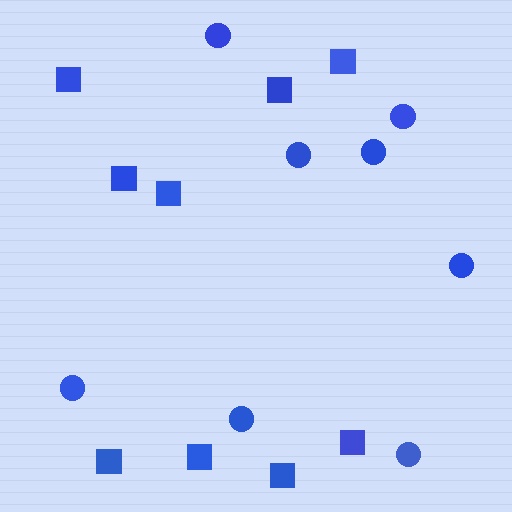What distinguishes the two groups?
There are 2 groups: one group of circles (8) and one group of squares (9).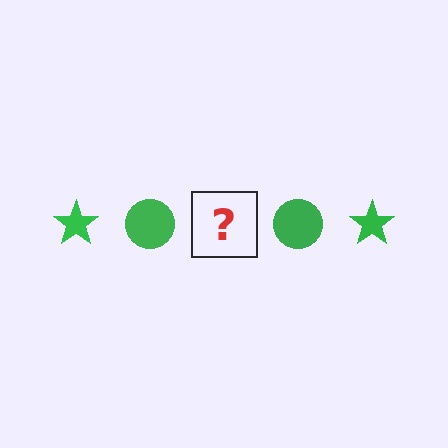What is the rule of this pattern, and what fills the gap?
The rule is that the pattern cycles through star, circle shapes in green. The gap should be filled with a green star.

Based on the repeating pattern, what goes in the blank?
The blank should be a green star.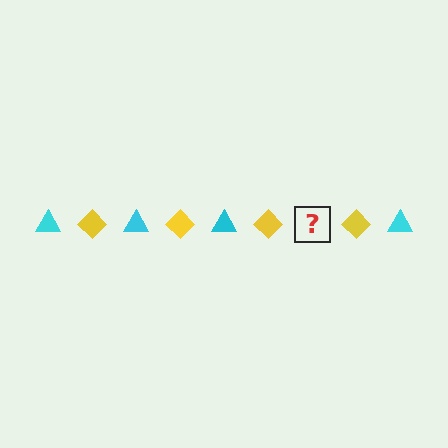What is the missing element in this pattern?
The missing element is a cyan triangle.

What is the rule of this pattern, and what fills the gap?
The rule is that the pattern alternates between cyan triangle and yellow diamond. The gap should be filled with a cyan triangle.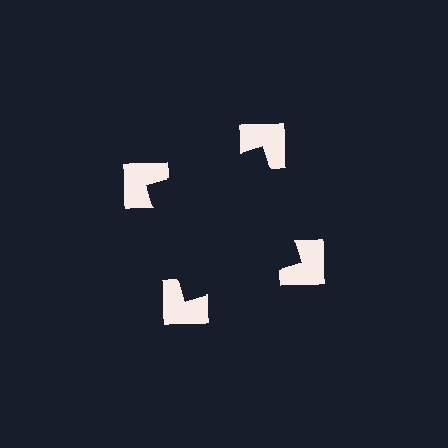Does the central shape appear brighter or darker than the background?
It typically appears slightly darker than the background, even though no actual brightness change is drawn.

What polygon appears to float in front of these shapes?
An illusory square — its edges are inferred from the aligned wedge cuts in the notched squares, not physically drawn.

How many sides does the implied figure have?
4 sides.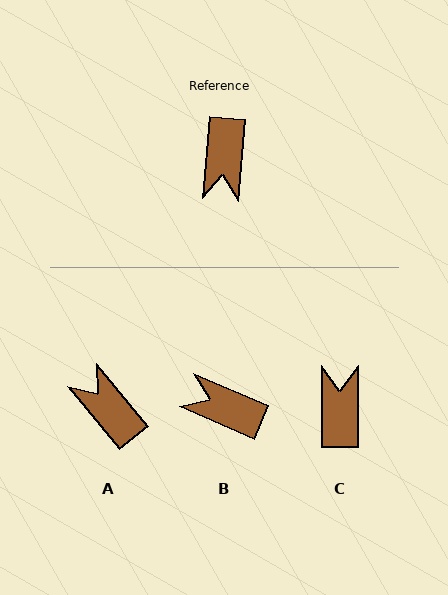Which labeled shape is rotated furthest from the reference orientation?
C, about 175 degrees away.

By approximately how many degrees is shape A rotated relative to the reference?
Approximately 136 degrees clockwise.